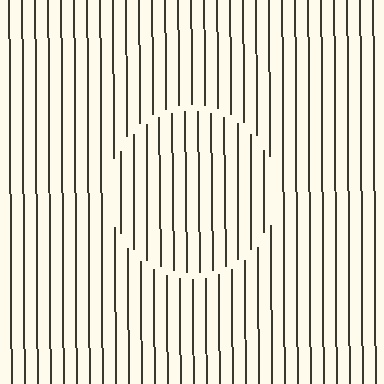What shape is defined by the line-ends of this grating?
An illusory circle. The interior of the shape contains the same grating, shifted by half a period — the contour is defined by the phase discontinuity where line-ends from the inner and outer gratings abut.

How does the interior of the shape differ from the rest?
The interior of the shape contains the same grating, shifted by half a period — the contour is defined by the phase discontinuity where line-ends from the inner and outer gratings abut.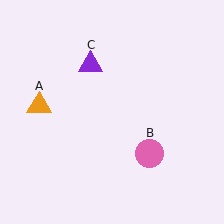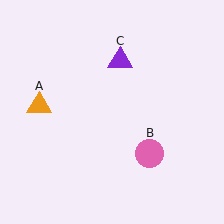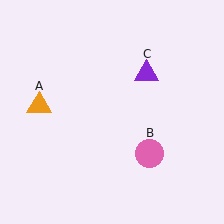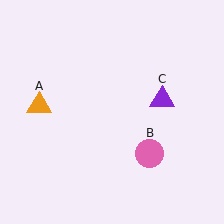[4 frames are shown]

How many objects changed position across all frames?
1 object changed position: purple triangle (object C).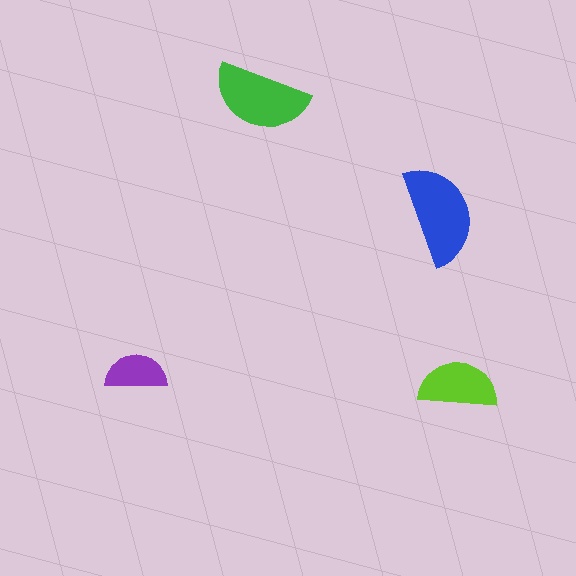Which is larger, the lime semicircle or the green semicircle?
The green one.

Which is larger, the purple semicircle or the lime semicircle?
The lime one.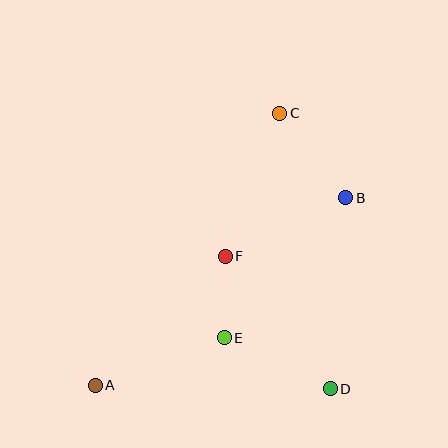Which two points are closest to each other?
Points E and F are closest to each other.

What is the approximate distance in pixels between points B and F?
The distance between B and F is approximately 134 pixels.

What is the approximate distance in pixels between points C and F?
The distance between C and F is approximately 153 pixels.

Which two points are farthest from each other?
Points A and C are farthest from each other.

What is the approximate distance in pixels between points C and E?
The distance between C and E is approximately 231 pixels.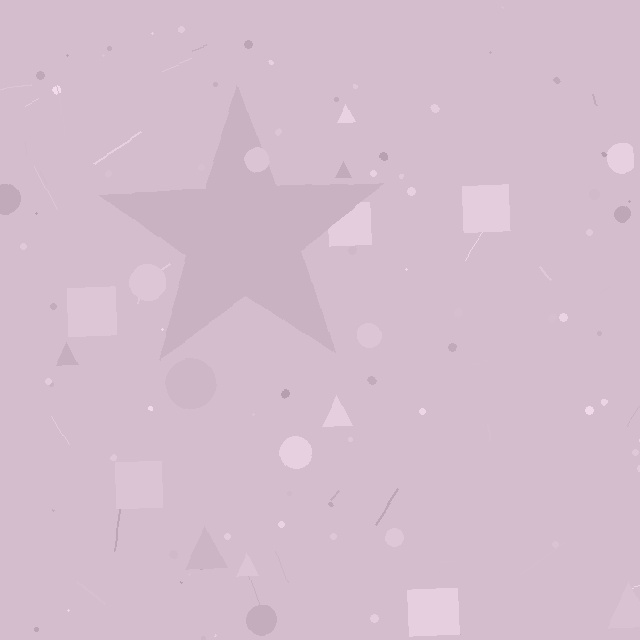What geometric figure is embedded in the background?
A star is embedded in the background.